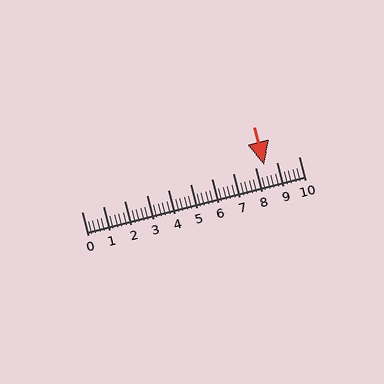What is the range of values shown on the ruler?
The ruler shows values from 0 to 10.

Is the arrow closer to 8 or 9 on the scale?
The arrow is closer to 8.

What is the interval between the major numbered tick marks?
The major tick marks are spaced 1 units apart.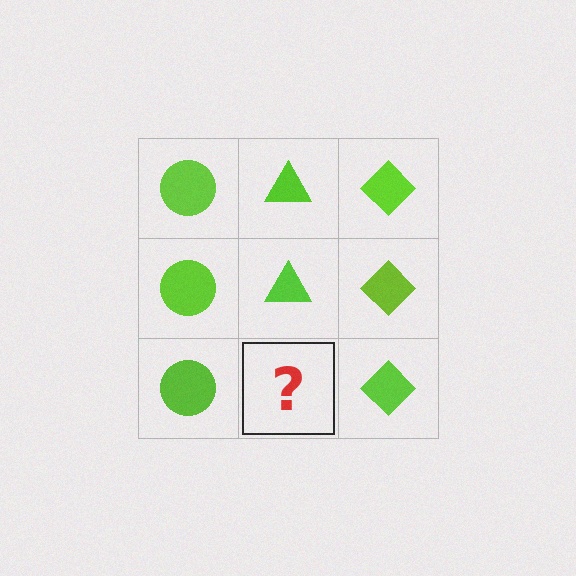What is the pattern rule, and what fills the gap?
The rule is that each column has a consistent shape. The gap should be filled with a lime triangle.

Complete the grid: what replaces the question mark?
The question mark should be replaced with a lime triangle.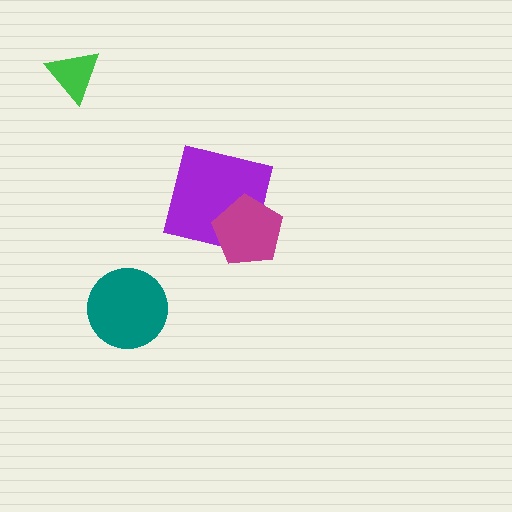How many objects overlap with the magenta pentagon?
1 object overlaps with the magenta pentagon.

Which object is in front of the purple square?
The magenta pentagon is in front of the purple square.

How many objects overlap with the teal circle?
0 objects overlap with the teal circle.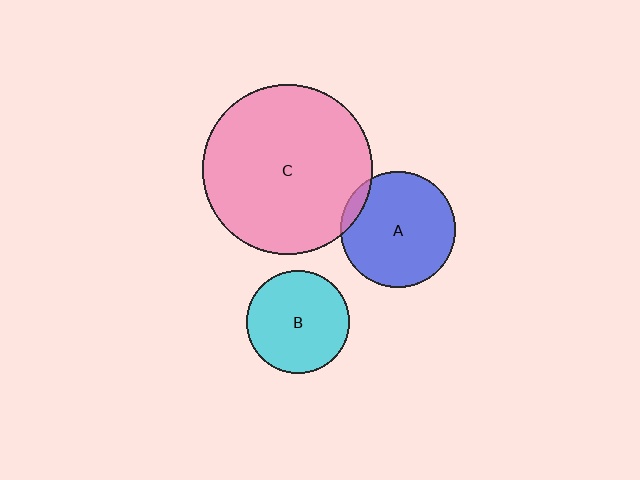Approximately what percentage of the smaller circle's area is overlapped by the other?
Approximately 5%.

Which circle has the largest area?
Circle C (pink).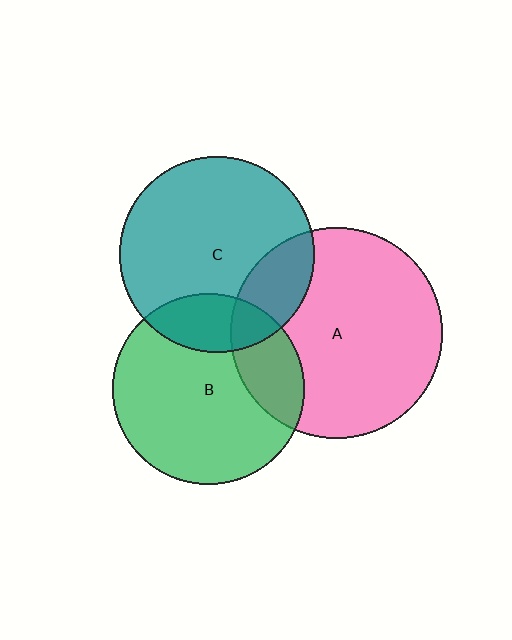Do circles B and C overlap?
Yes.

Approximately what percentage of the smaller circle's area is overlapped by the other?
Approximately 20%.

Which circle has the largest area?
Circle A (pink).